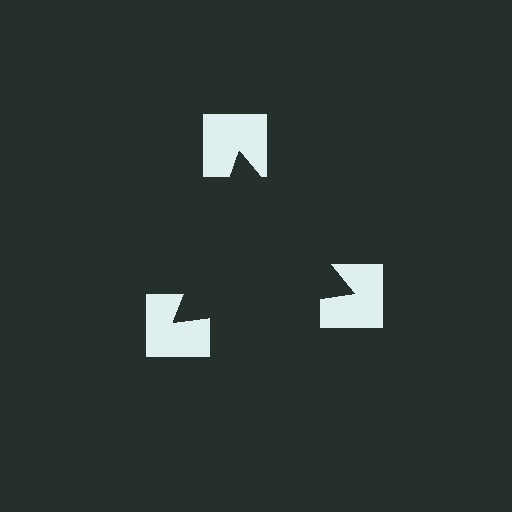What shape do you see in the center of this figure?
An illusory triangle — its edges are inferred from the aligned wedge cuts in the notched squares, not physically drawn.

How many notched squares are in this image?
There are 3 — one at each vertex of the illusory triangle.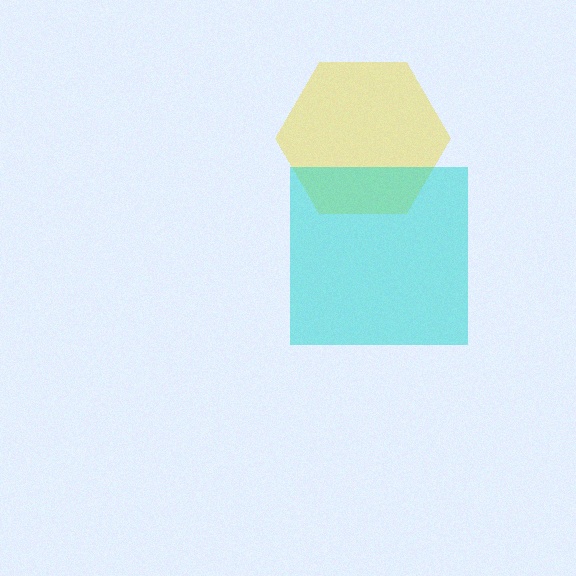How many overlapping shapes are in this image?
There are 2 overlapping shapes in the image.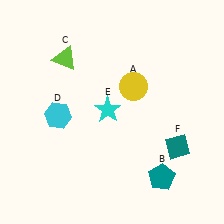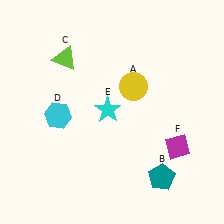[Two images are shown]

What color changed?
The diamond (F) changed from teal in Image 1 to magenta in Image 2.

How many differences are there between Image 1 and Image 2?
There is 1 difference between the two images.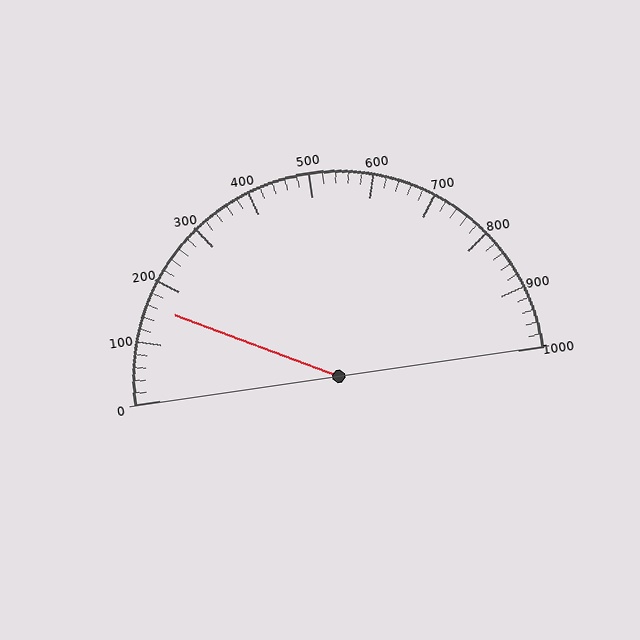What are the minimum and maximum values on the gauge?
The gauge ranges from 0 to 1000.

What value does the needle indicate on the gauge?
The needle indicates approximately 160.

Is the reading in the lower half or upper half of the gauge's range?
The reading is in the lower half of the range (0 to 1000).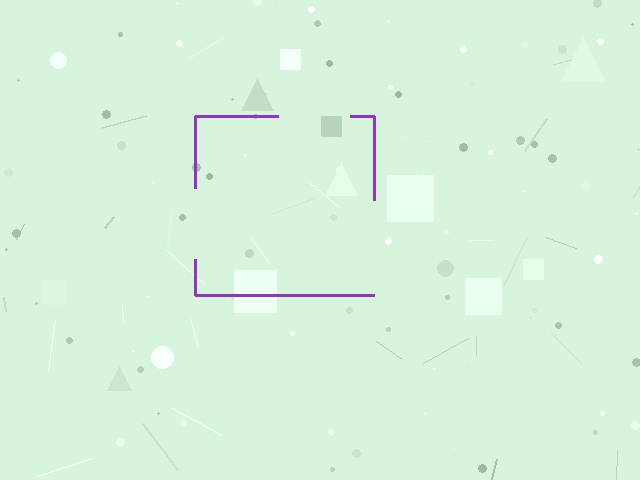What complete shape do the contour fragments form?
The contour fragments form a square.